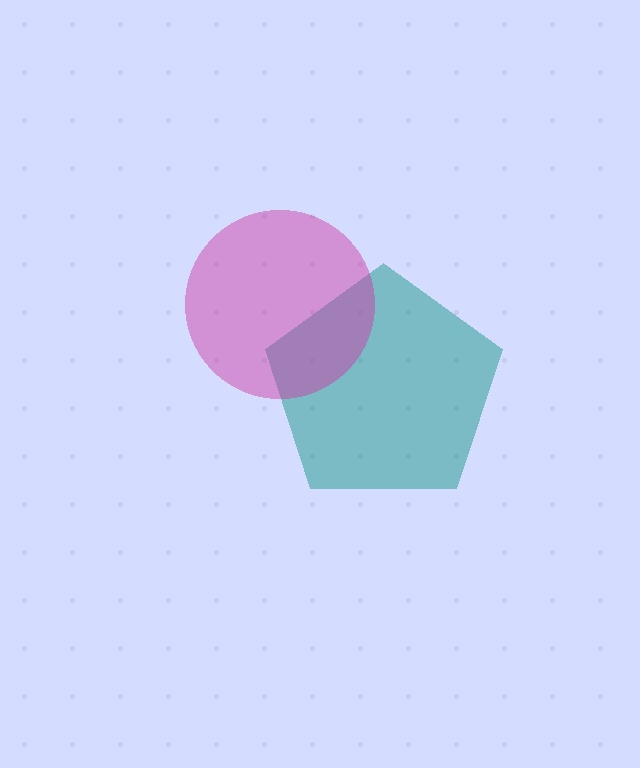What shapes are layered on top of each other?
The layered shapes are: a teal pentagon, a magenta circle.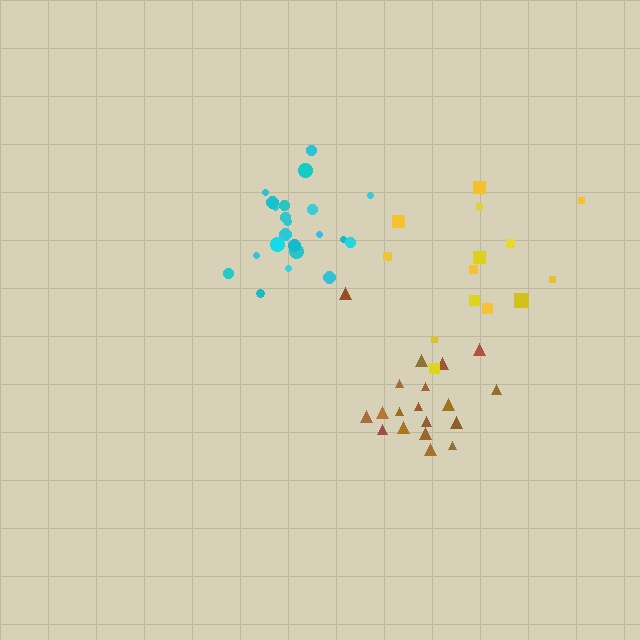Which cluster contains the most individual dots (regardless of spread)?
Cyan (22).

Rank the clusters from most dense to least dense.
cyan, brown, yellow.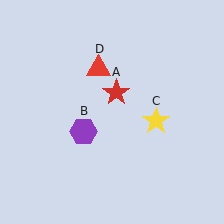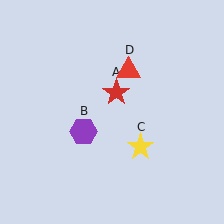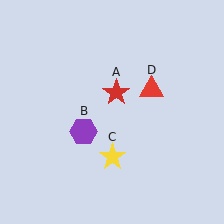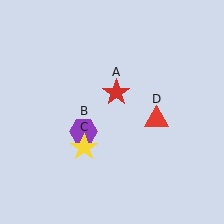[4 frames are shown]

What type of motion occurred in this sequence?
The yellow star (object C), red triangle (object D) rotated clockwise around the center of the scene.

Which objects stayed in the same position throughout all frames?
Red star (object A) and purple hexagon (object B) remained stationary.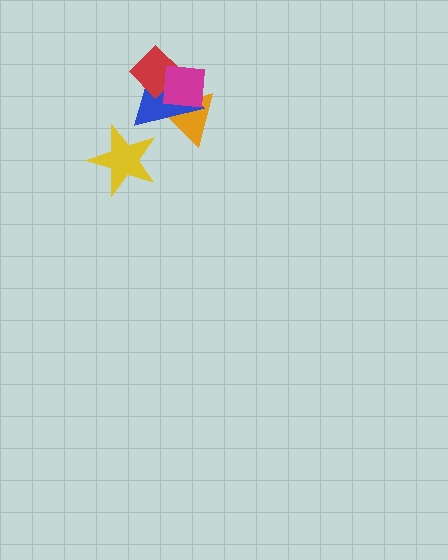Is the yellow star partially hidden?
No, no other shape covers it.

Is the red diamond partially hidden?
Yes, it is partially covered by another shape.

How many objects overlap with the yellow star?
0 objects overlap with the yellow star.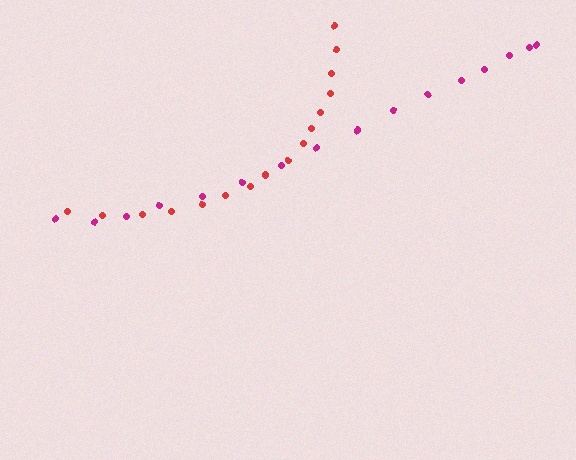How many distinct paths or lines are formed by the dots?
There are 2 distinct paths.